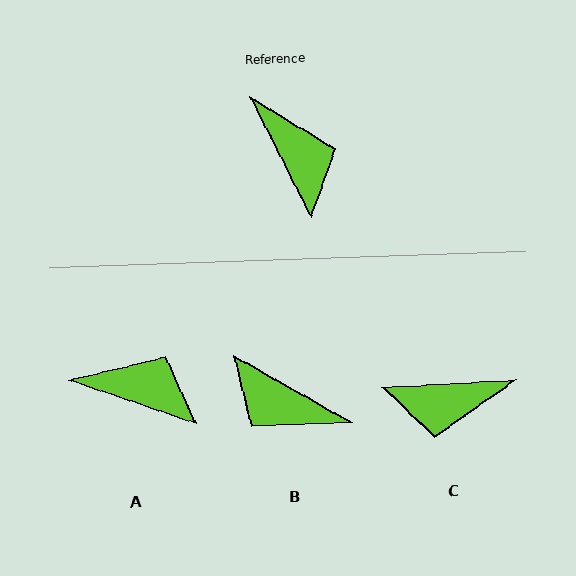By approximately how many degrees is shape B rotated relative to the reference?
Approximately 146 degrees clockwise.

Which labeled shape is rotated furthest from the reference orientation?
B, about 146 degrees away.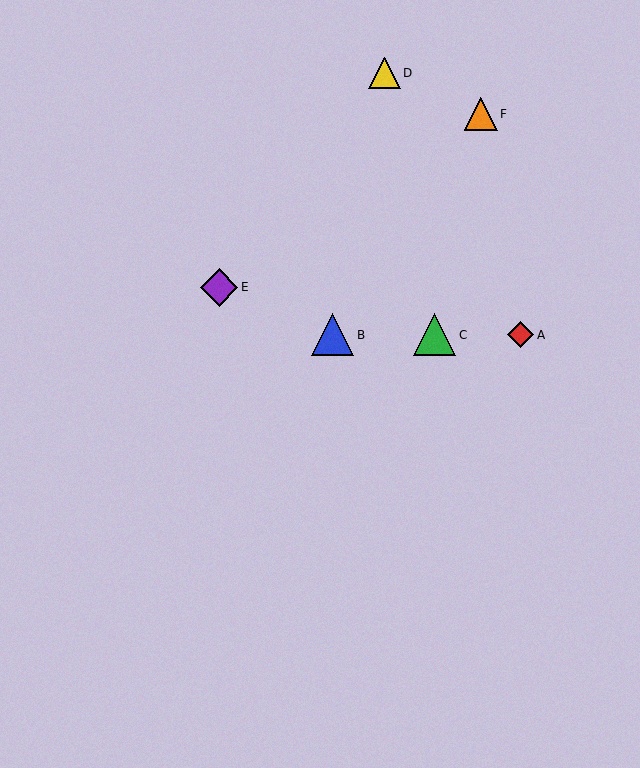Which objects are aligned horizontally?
Objects A, B, C are aligned horizontally.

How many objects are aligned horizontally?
3 objects (A, B, C) are aligned horizontally.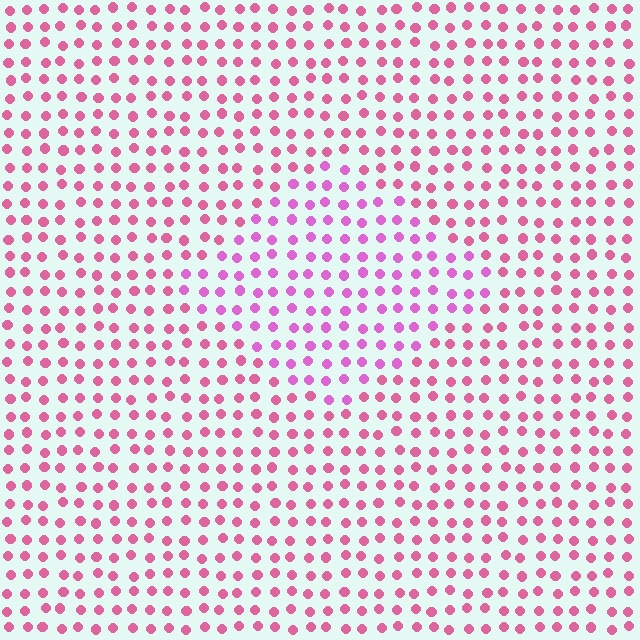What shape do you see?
I see a diamond.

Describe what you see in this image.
The image is filled with small pink elements in a uniform arrangement. A diamond-shaped region is visible where the elements are tinted to a slightly different hue, forming a subtle color boundary.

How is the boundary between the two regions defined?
The boundary is defined purely by a slight shift in hue (about 27 degrees). Spacing, size, and orientation are identical on both sides.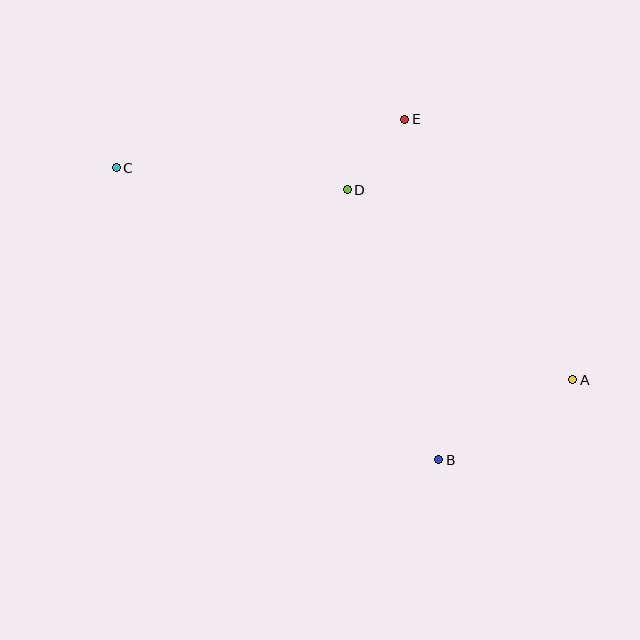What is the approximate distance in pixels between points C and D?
The distance between C and D is approximately 232 pixels.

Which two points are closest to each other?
Points D and E are closest to each other.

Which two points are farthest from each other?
Points A and C are farthest from each other.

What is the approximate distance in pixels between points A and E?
The distance between A and E is approximately 310 pixels.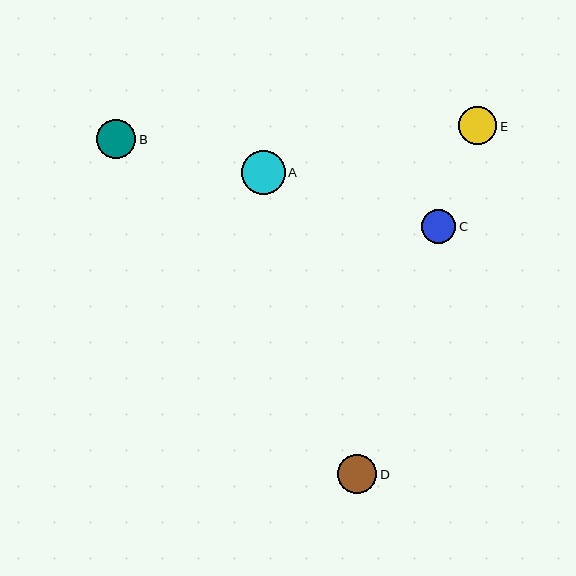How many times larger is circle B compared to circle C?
Circle B is approximately 1.2 times the size of circle C.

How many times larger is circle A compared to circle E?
Circle A is approximately 1.2 times the size of circle E.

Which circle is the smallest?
Circle C is the smallest with a size of approximately 34 pixels.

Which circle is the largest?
Circle A is the largest with a size of approximately 44 pixels.